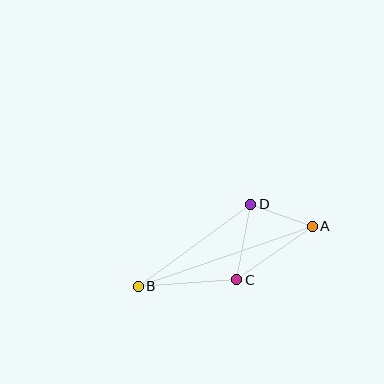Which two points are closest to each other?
Points A and D are closest to each other.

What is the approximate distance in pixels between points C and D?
The distance between C and D is approximately 77 pixels.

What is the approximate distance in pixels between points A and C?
The distance between A and C is approximately 92 pixels.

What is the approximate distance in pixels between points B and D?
The distance between B and D is approximately 140 pixels.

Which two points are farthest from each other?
Points A and B are farthest from each other.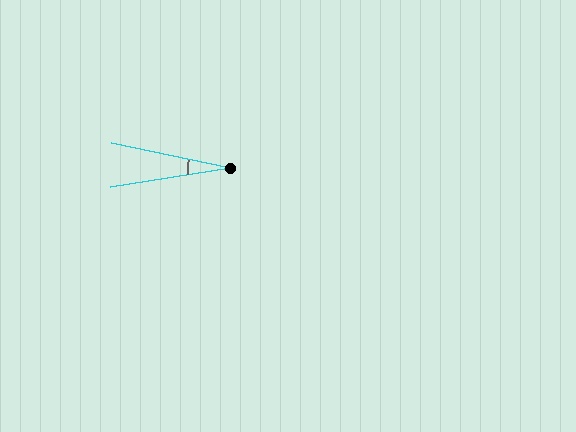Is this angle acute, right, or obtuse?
It is acute.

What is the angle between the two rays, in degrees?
Approximately 21 degrees.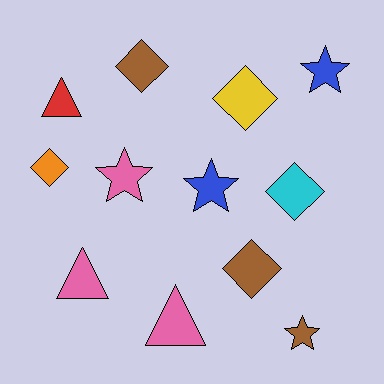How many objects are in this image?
There are 12 objects.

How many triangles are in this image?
There are 3 triangles.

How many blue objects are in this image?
There are 2 blue objects.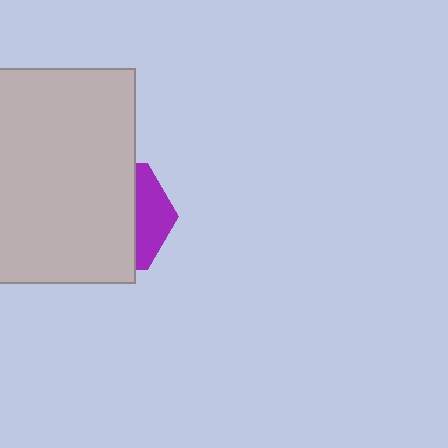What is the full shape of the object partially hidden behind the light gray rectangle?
The partially hidden object is a purple hexagon.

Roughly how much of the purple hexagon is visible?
A small part of it is visible (roughly 30%).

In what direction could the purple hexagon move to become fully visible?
The purple hexagon could move right. That would shift it out from behind the light gray rectangle entirely.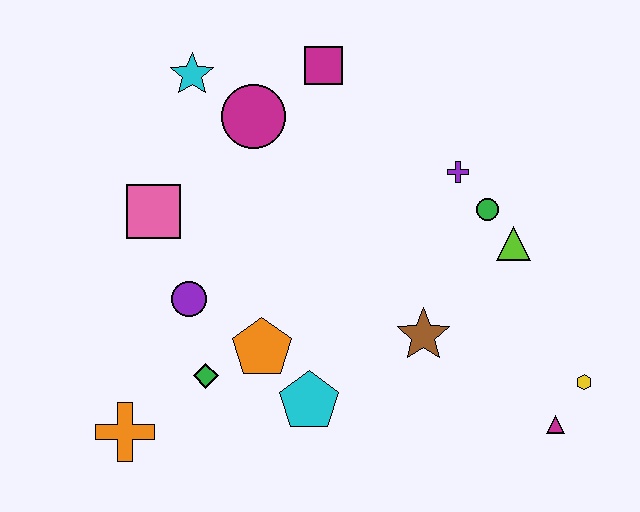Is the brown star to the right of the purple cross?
No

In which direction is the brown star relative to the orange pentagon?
The brown star is to the right of the orange pentagon.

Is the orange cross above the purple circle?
No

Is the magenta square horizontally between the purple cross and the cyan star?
Yes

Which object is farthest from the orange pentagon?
The yellow hexagon is farthest from the orange pentagon.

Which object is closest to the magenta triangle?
The yellow hexagon is closest to the magenta triangle.